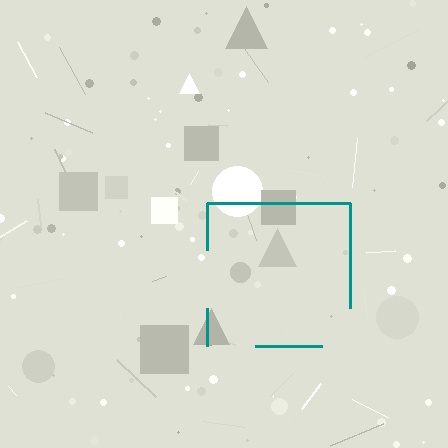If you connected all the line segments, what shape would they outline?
They would outline a square.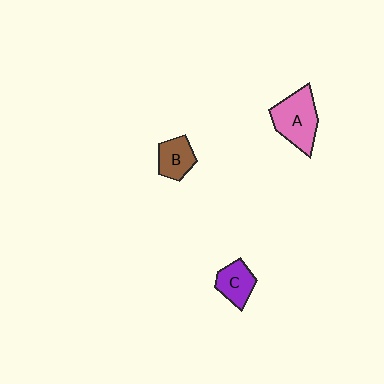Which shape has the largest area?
Shape A (pink).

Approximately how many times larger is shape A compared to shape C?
Approximately 1.6 times.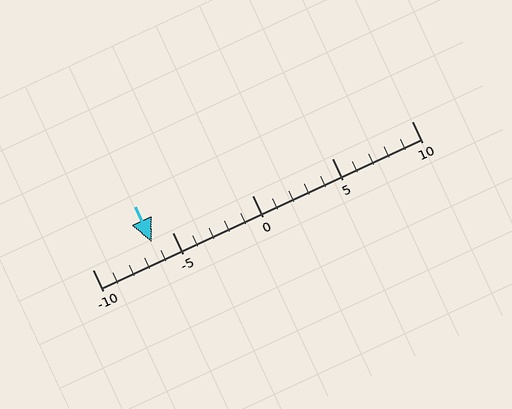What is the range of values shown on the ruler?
The ruler shows values from -10 to 10.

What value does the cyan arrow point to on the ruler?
The cyan arrow points to approximately -6.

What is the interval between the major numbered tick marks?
The major tick marks are spaced 5 units apart.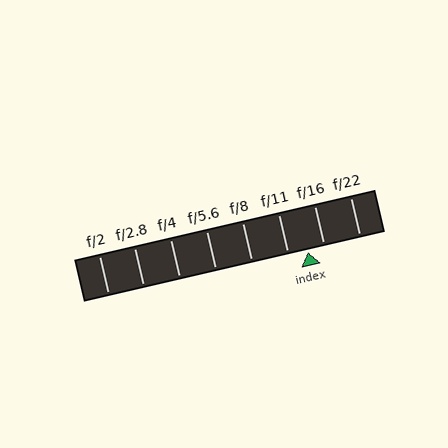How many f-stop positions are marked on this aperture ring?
There are 8 f-stop positions marked.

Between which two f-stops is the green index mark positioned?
The index mark is between f/11 and f/16.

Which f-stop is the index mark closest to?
The index mark is closest to f/16.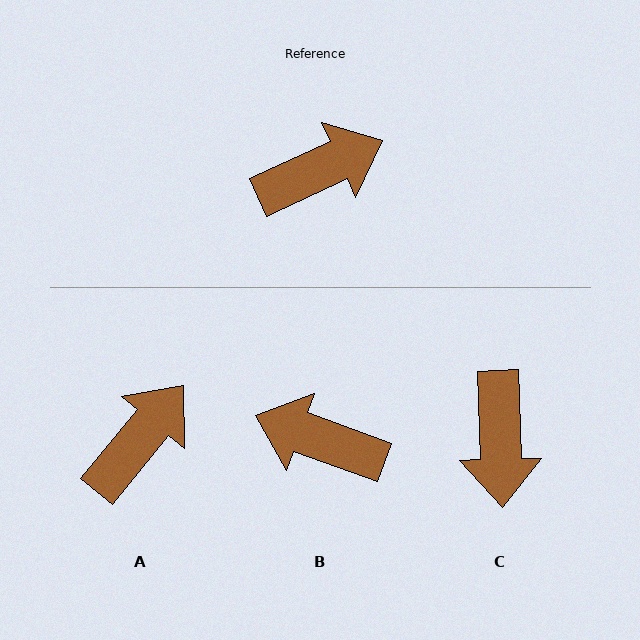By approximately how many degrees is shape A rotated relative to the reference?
Approximately 26 degrees counter-clockwise.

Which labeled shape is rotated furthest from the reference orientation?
B, about 135 degrees away.